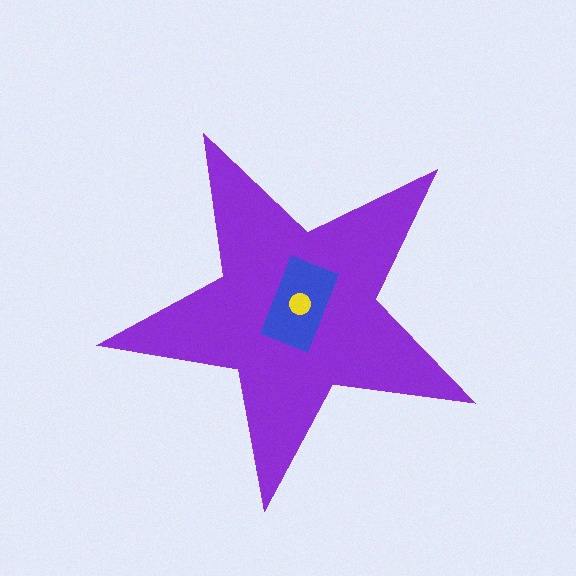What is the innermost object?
The yellow circle.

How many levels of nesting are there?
3.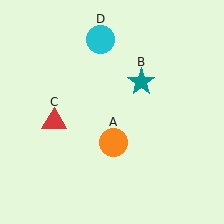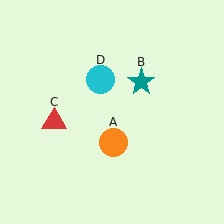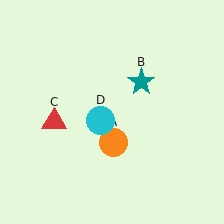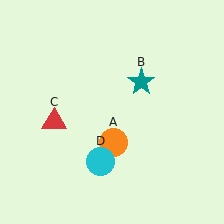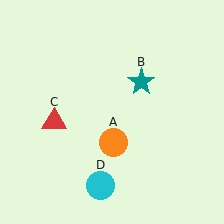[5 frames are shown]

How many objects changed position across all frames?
1 object changed position: cyan circle (object D).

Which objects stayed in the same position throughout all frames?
Orange circle (object A) and teal star (object B) and red triangle (object C) remained stationary.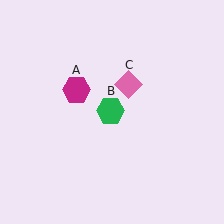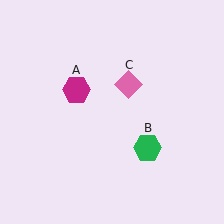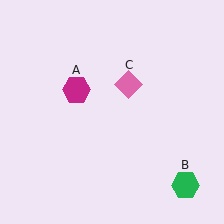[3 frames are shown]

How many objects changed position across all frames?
1 object changed position: green hexagon (object B).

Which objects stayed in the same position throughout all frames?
Magenta hexagon (object A) and pink diamond (object C) remained stationary.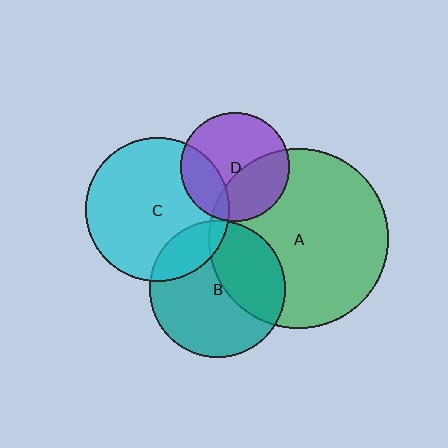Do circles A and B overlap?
Yes.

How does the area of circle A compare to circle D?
Approximately 2.7 times.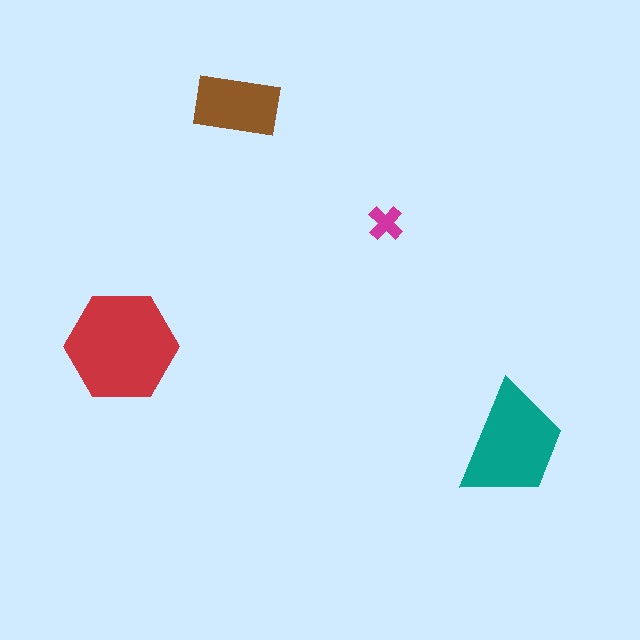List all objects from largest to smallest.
The red hexagon, the teal trapezoid, the brown rectangle, the magenta cross.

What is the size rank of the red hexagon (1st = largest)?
1st.